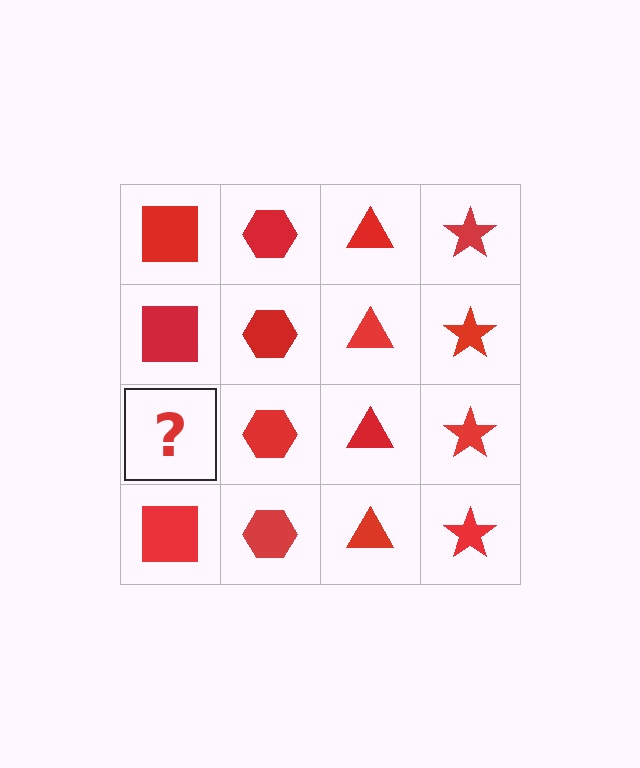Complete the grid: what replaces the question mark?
The question mark should be replaced with a red square.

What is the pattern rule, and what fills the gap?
The rule is that each column has a consistent shape. The gap should be filled with a red square.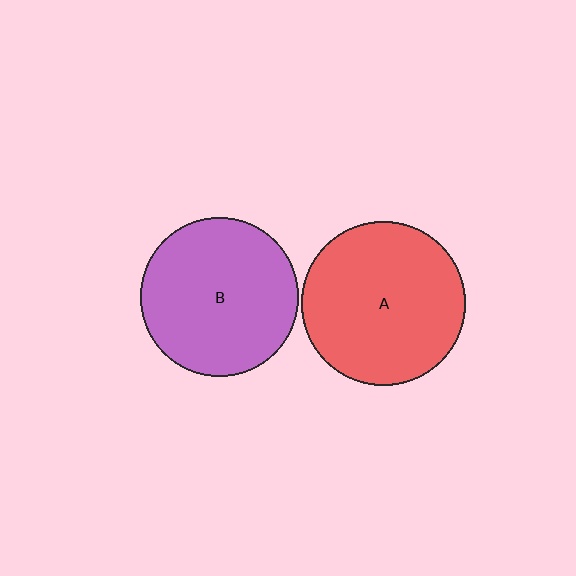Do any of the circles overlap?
No, none of the circles overlap.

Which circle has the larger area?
Circle A (red).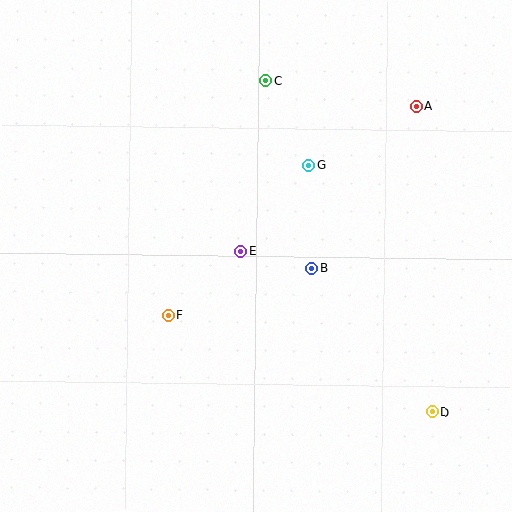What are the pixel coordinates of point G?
Point G is at (309, 165).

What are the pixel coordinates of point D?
Point D is at (432, 412).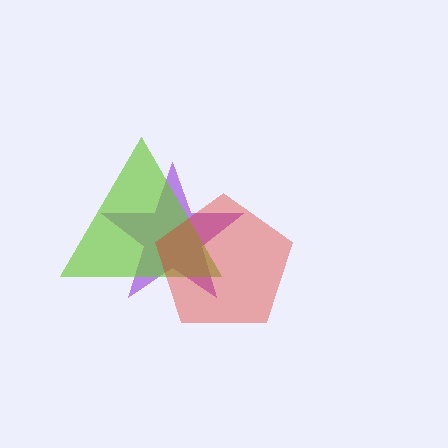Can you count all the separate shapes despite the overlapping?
Yes, there are 3 separate shapes.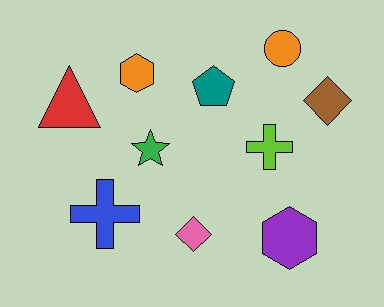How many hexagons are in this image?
There are 2 hexagons.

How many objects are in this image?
There are 10 objects.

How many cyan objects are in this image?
There are no cyan objects.